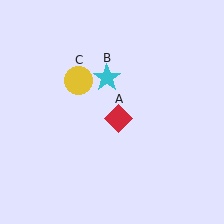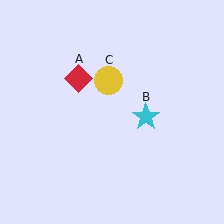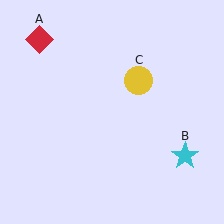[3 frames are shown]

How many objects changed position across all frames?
3 objects changed position: red diamond (object A), cyan star (object B), yellow circle (object C).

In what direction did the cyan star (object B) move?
The cyan star (object B) moved down and to the right.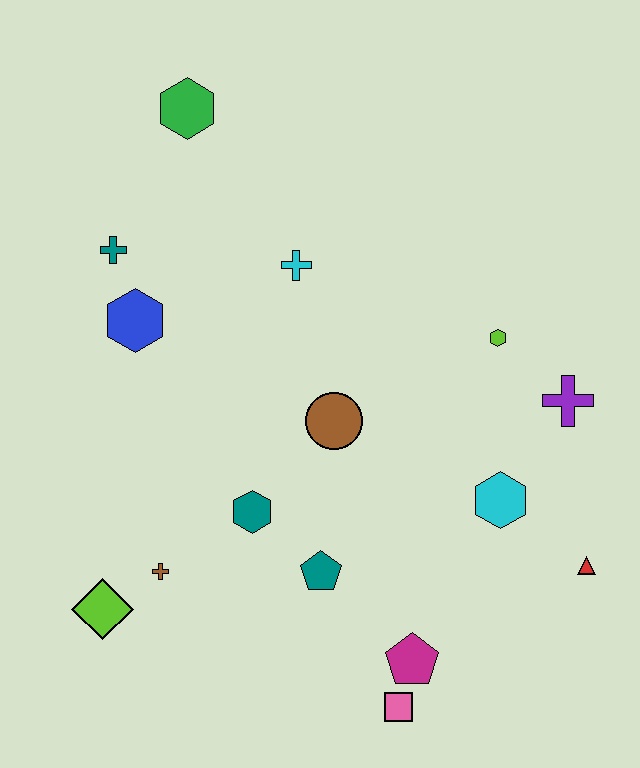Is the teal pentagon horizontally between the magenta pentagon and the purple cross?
No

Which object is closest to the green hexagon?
The teal cross is closest to the green hexagon.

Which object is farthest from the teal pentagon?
The green hexagon is farthest from the teal pentagon.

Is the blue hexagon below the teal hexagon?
No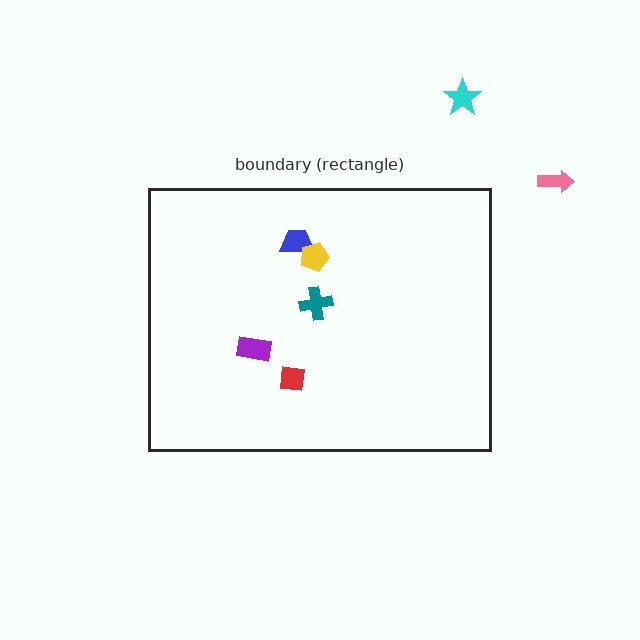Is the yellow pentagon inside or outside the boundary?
Inside.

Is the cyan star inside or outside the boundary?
Outside.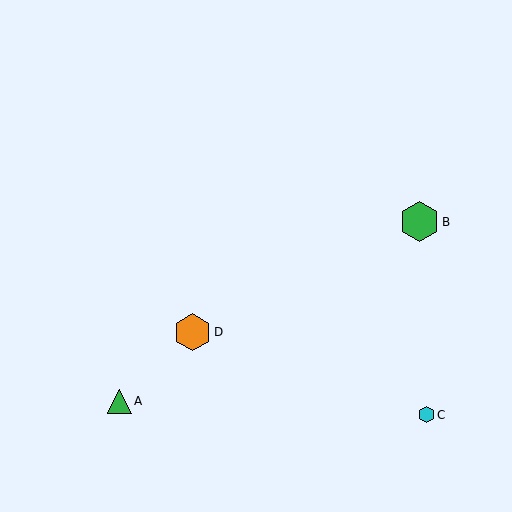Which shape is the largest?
The green hexagon (labeled B) is the largest.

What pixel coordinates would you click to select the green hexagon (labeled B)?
Click at (419, 222) to select the green hexagon B.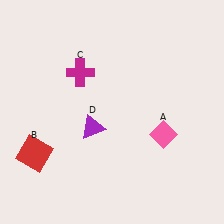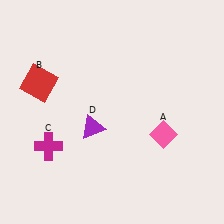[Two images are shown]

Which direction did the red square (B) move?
The red square (B) moved up.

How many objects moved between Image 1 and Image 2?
2 objects moved between the two images.